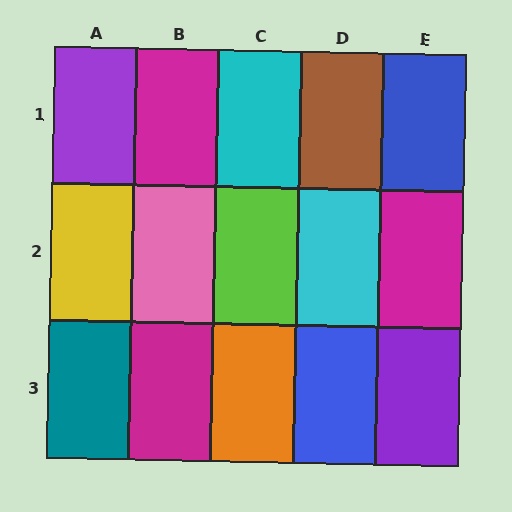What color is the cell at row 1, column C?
Cyan.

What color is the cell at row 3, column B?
Magenta.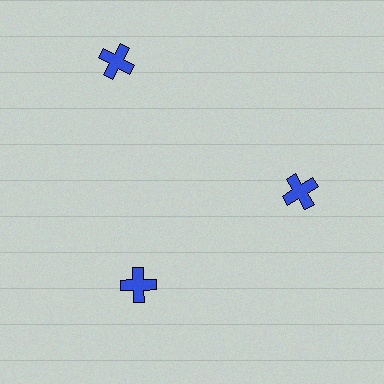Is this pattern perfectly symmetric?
No. The 3 blue crosses are arranged in a ring, but one element near the 11 o'clock position is pushed outward from the center, breaking the 3-fold rotational symmetry.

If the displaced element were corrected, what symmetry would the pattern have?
It would have 3-fold rotational symmetry — the pattern would map onto itself every 120 degrees.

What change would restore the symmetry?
The symmetry would be restored by moving it inward, back onto the ring so that all 3 crosses sit at equal angles and equal distance from the center.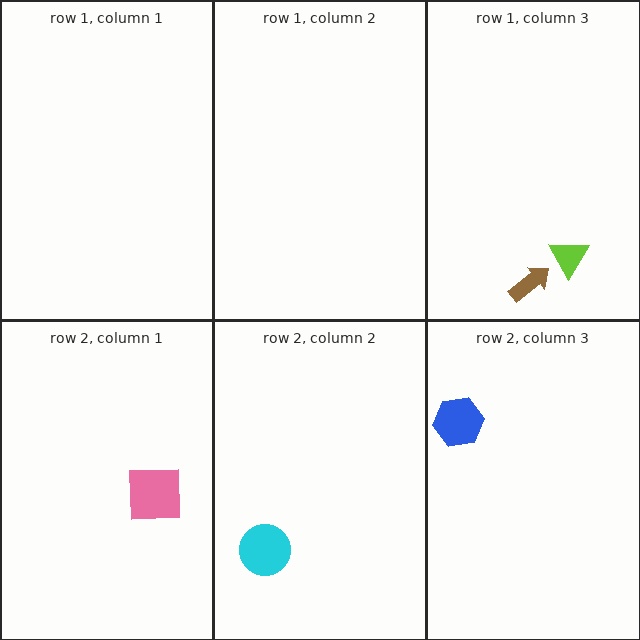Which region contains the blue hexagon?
The row 2, column 3 region.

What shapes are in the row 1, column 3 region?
The lime triangle, the brown arrow.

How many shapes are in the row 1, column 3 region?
2.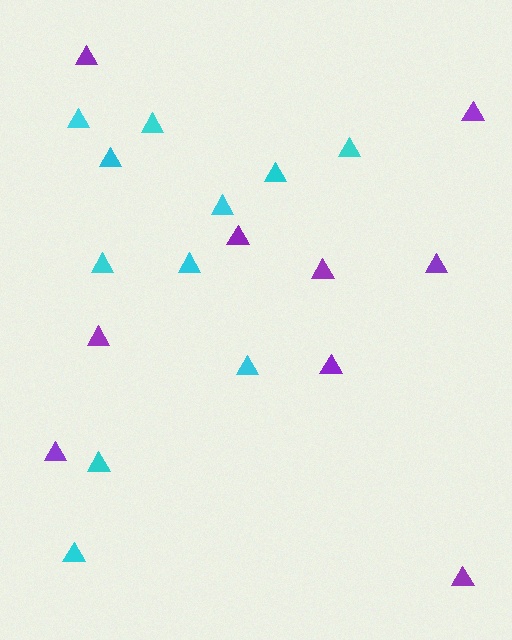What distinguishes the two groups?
There are 2 groups: one group of cyan triangles (11) and one group of purple triangles (9).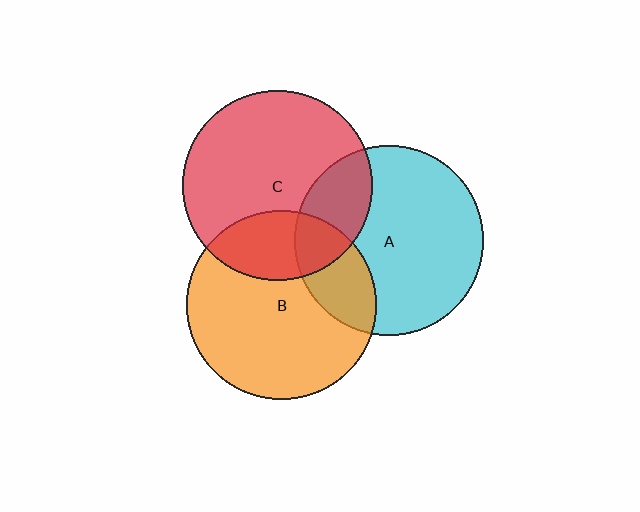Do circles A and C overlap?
Yes.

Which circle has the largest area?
Circle C (red).